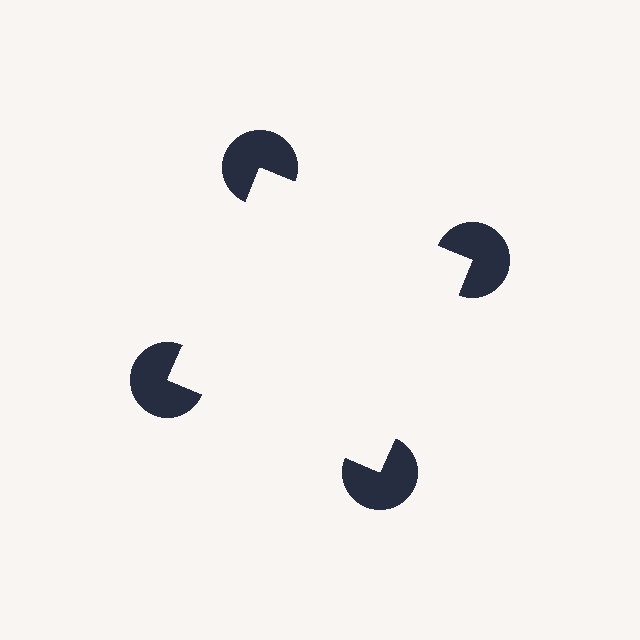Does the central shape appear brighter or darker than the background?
It typically appears slightly brighter than the background, even though no actual brightness change is drawn.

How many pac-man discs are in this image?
There are 4 — one at each vertex of the illusory square.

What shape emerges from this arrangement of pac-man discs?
An illusory square — its edges are inferred from the aligned wedge cuts in the pac-man discs, not physically drawn.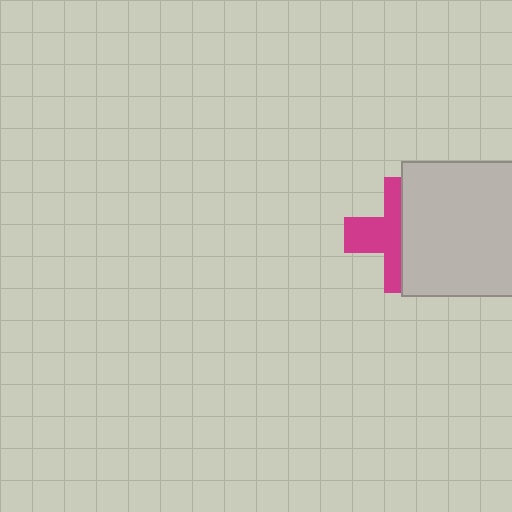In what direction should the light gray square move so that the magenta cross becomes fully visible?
The light gray square should move right. That is the shortest direction to clear the overlap and leave the magenta cross fully visible.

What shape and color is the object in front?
The object in front is a light gray square.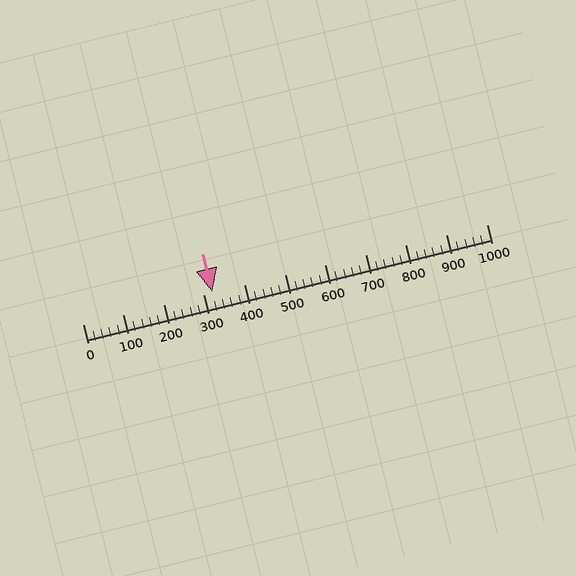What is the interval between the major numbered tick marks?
The major tick marks are spaced 100 units apart.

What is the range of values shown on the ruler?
The ruler shows values from 0 to 1000.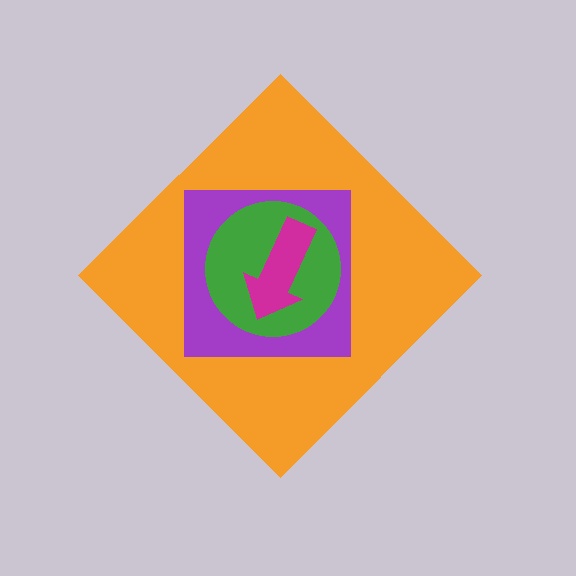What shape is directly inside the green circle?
The magenta arrow.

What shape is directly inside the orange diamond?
The purple square.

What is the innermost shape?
The magenta arrow.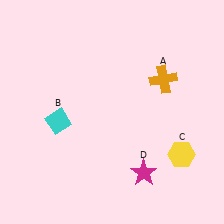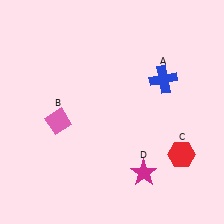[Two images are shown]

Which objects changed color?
A changed from orange to blue. B changed from cyan to pink. C changed from yellow to red.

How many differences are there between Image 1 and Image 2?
There are 3 differences between the two images.